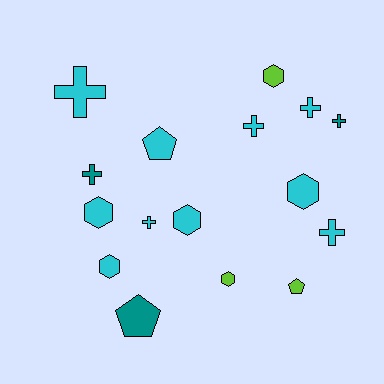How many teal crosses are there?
There are 2 teal crosses.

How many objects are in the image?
There are 16 objects.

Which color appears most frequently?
Cyan, with 10 objects.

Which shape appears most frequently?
Cross, with 7 objects.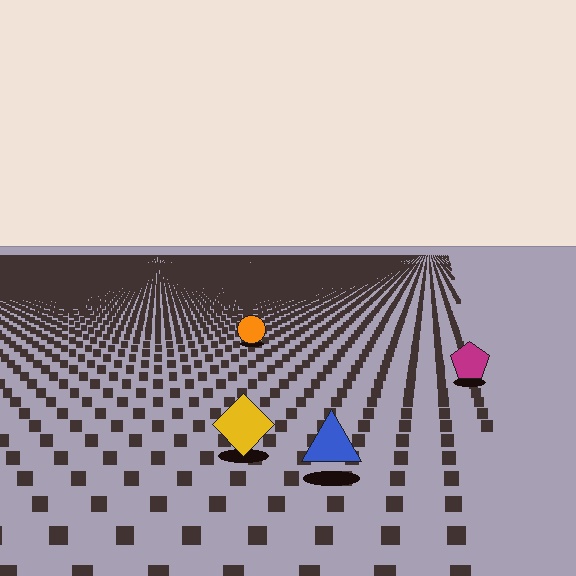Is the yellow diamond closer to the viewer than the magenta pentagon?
Yes. The yellow diamond is closer — you can tell from the texture gradient: the ground texture is coarser near it.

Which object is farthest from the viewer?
The orange circle is farthest from the viewer. It appears smaller and the ground texture around it is denser.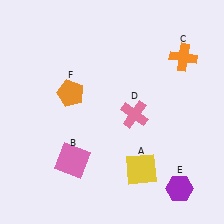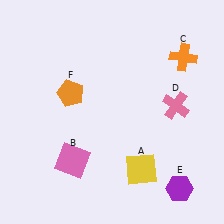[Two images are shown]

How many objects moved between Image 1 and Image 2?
1 object moved between the two images.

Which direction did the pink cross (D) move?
The pink cross (D) moved right.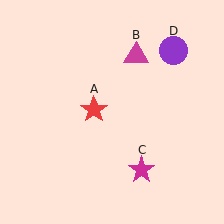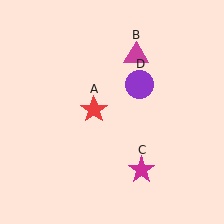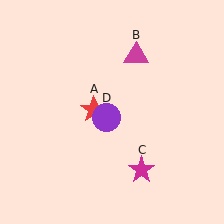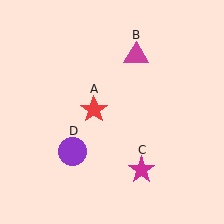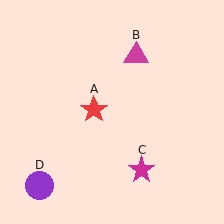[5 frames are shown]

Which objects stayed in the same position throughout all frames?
Red star (object A) and magenta triangle (object B) and magenta star (object C) remained stationary.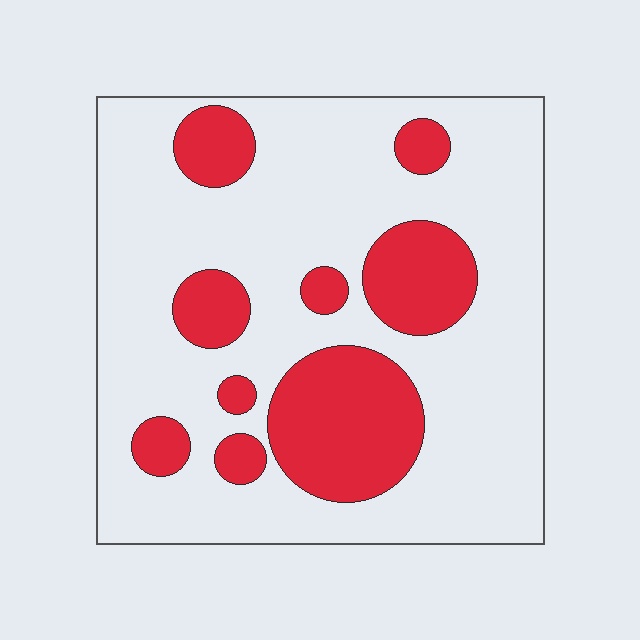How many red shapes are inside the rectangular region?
9.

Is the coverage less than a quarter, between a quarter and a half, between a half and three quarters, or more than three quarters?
Between a quarter and a half.